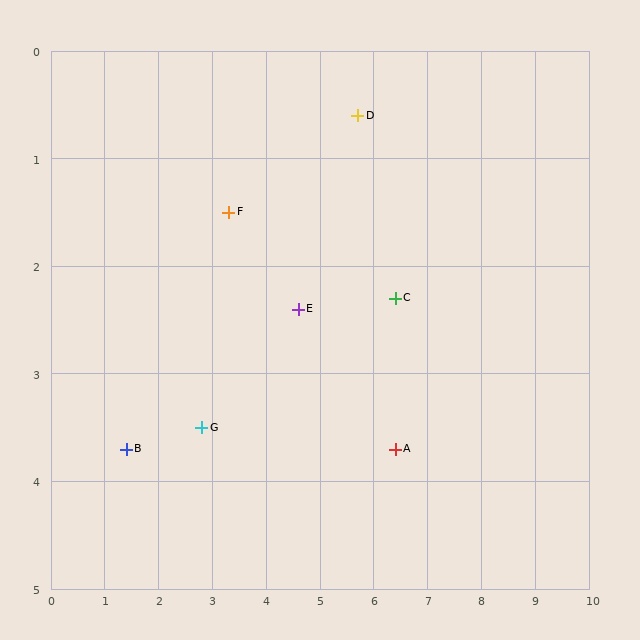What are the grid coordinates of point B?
Point B is at approximately (1.4, 3.7).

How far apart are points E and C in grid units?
Points E and C are about 1.8 grid units apart.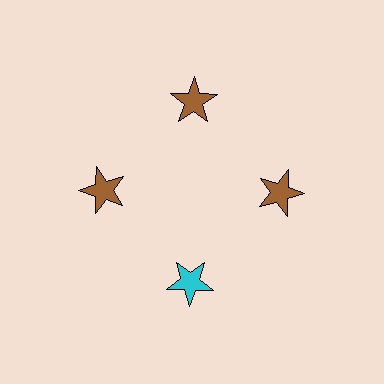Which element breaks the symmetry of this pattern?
The cyan star at roughly the 6 o'clock position breaks the symmetry. All other shapes are brown stars.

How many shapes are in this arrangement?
There are 4 shapes arranged in a ring pattern.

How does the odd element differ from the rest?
It has a different color: cyan instead of brown.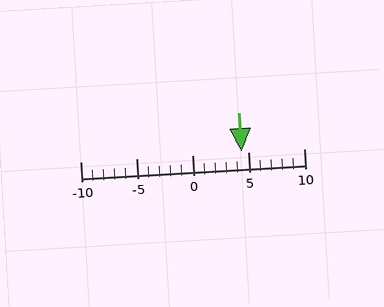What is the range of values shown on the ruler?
The ruler shows values from -10 to 10.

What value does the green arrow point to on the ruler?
The green arrow points to approximately 4.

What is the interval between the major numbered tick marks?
The major tick marks are spaced 5 units apart.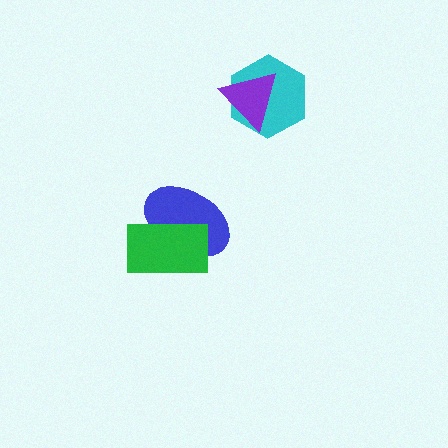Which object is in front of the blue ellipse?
The green rectangle is in front of the blue ellipse.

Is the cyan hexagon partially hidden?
Yes, it is partially covered by another shape.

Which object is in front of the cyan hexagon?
The purple triangle is in front of the cyan hexagon.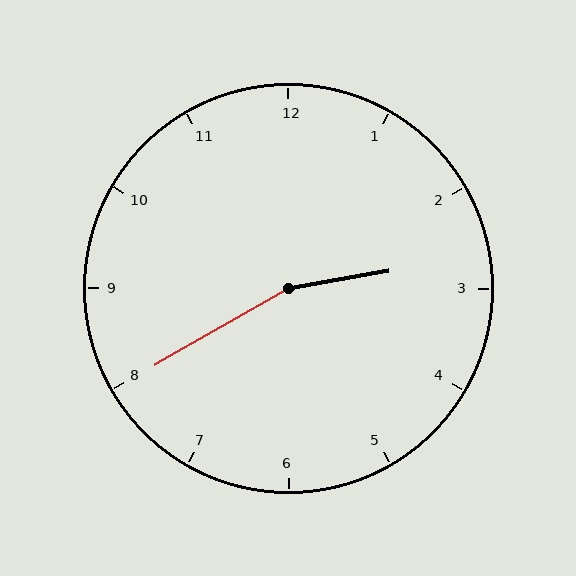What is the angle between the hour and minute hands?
Approximately 160 degrees.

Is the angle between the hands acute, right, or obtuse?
It is obtuse.